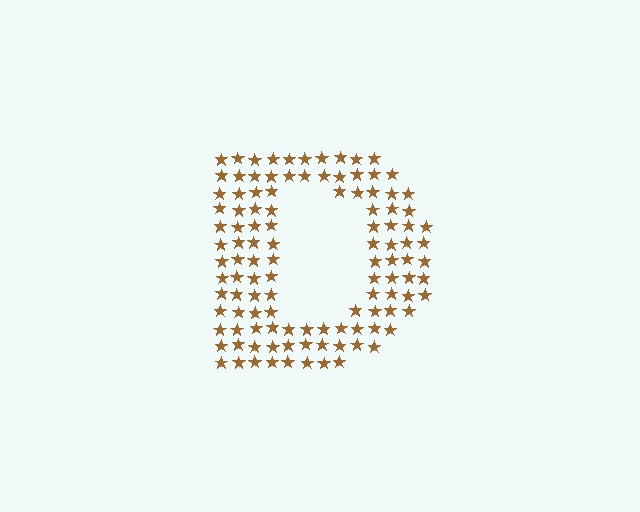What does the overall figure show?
The overall figure shows the letter D.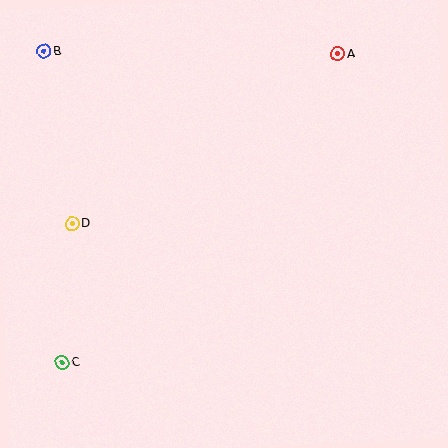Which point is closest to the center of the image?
Point D at (72, 223) is closest to the center.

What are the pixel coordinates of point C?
Point C is at (62, 363).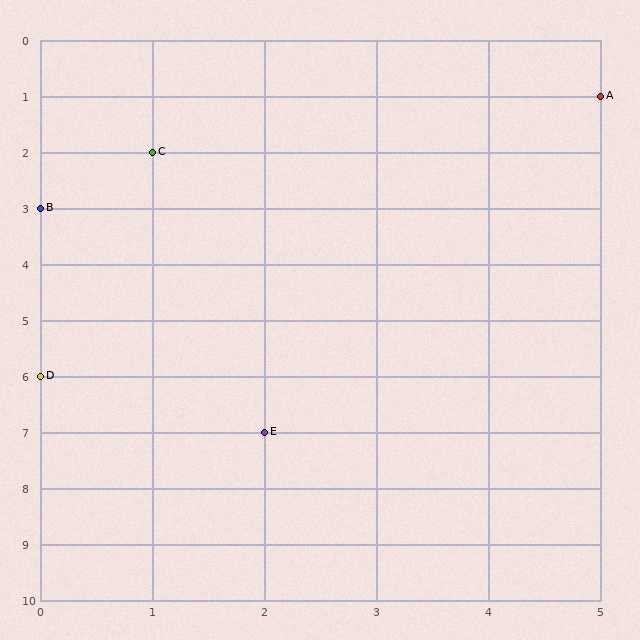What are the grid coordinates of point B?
Point B is at grid coordinates (0, 3).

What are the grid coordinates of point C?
Point C is at grid coordinates (1, 2).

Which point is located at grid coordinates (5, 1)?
Point A is at (5, 1).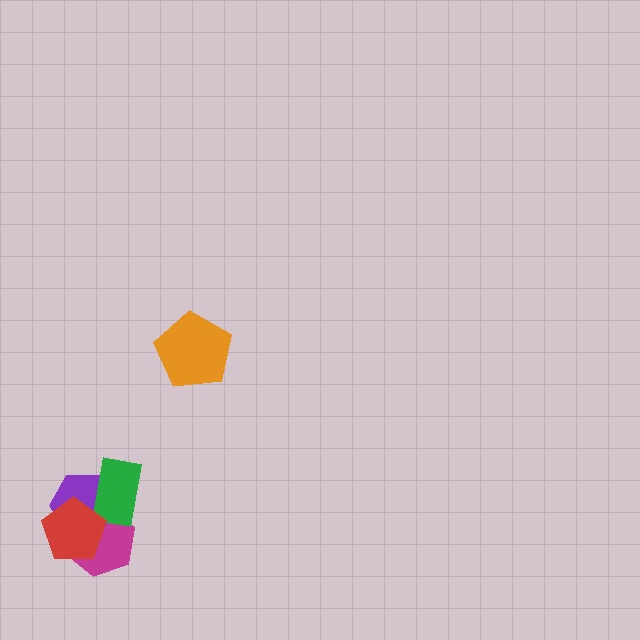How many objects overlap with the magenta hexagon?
3 objects overlap with the magenta hexagon.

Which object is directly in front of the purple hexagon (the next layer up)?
The green rectangle is directly in front of the purple hexagon.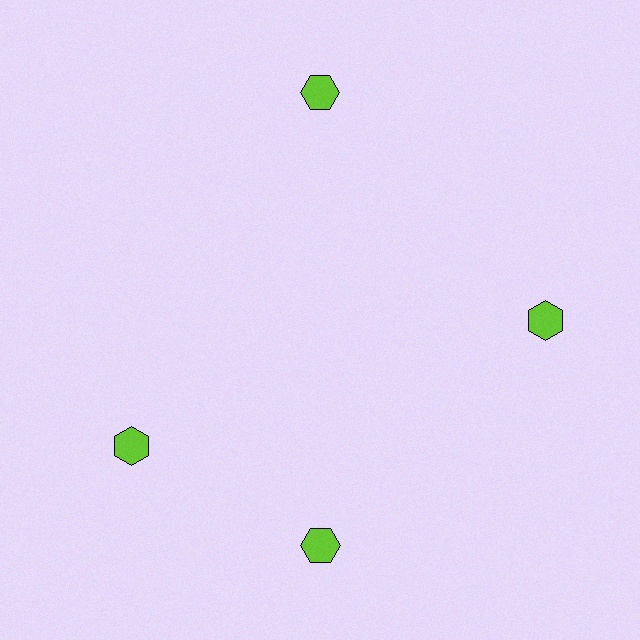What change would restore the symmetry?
The symmetry would be restored by rotating it back into even spacing with its neighbors so that all 4 hexagons sit at equal angles and equal distance from the center.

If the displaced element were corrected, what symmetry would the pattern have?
It would have 4-fold rotational symmetry — the pattern would map onto itself every 90 degrees.